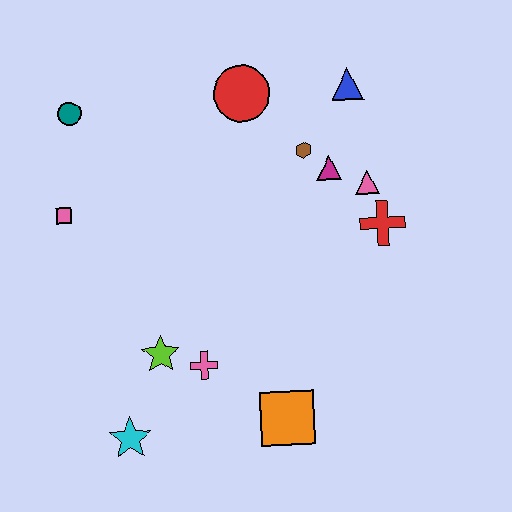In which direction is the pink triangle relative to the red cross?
The pink triangle is above the red cross.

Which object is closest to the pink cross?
The lime star is closest to the pink cross.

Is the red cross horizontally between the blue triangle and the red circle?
No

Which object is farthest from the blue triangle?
The cyan star is farthest from the blue triangle.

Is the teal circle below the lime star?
No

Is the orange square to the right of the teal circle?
Yes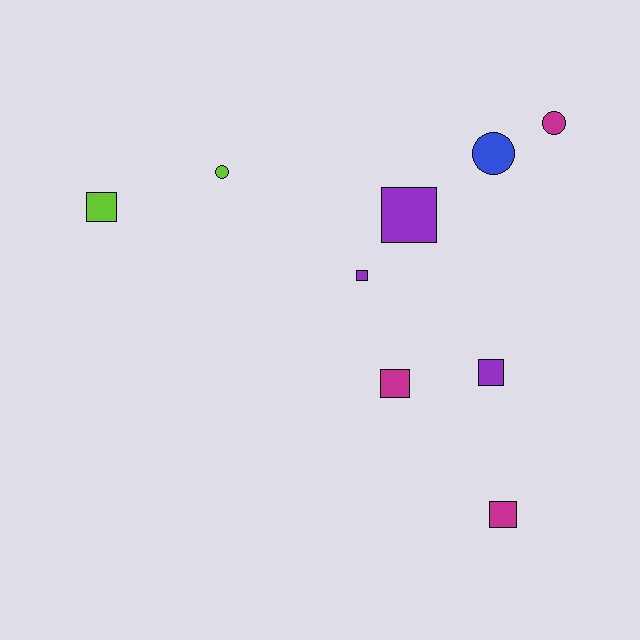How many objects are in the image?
There are 9 objects.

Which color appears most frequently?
Magenta, with 3 objects.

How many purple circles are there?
There are no purple circles.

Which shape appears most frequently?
Square, with 6 objects.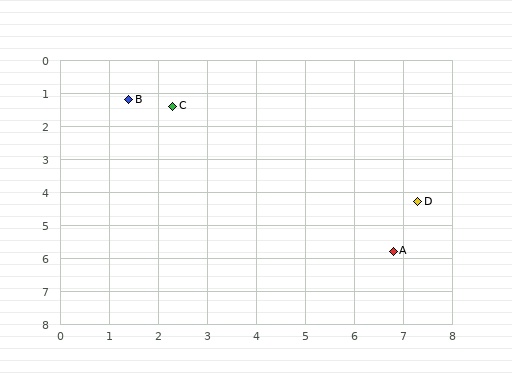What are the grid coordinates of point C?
Point C is at approximately (2.3, 1.4).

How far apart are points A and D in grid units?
Points A and D are about 1.6 grid units apart.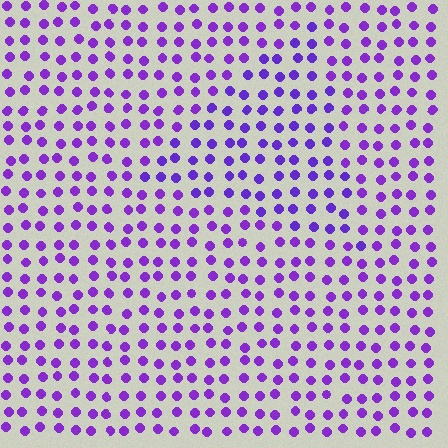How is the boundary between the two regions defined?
The boundary is defined purely by a slight shift in hue (about 14 degrees). Spacing, size, and orientation are identical on both sides.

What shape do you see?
I see a triangle.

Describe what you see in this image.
The image is filled with small purple elements in a uniform arrangement. A triangle-shaped region is visible where the elements are tinted to a slightly different hue, forming a subtle color boundary.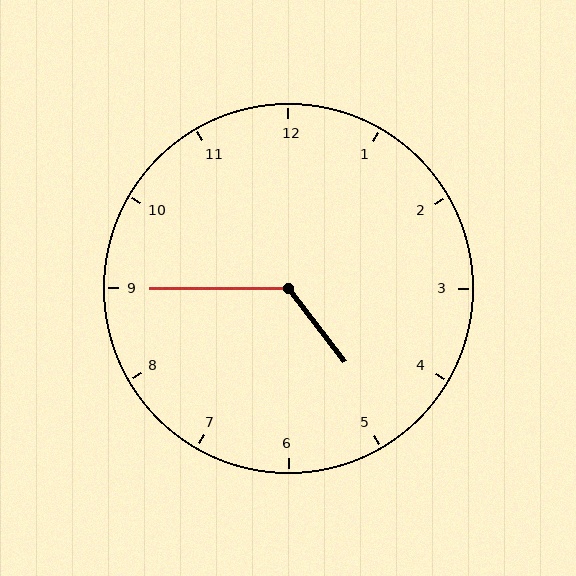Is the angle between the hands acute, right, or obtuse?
It is obtuse.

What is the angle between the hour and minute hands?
Approximately 128 degrees.